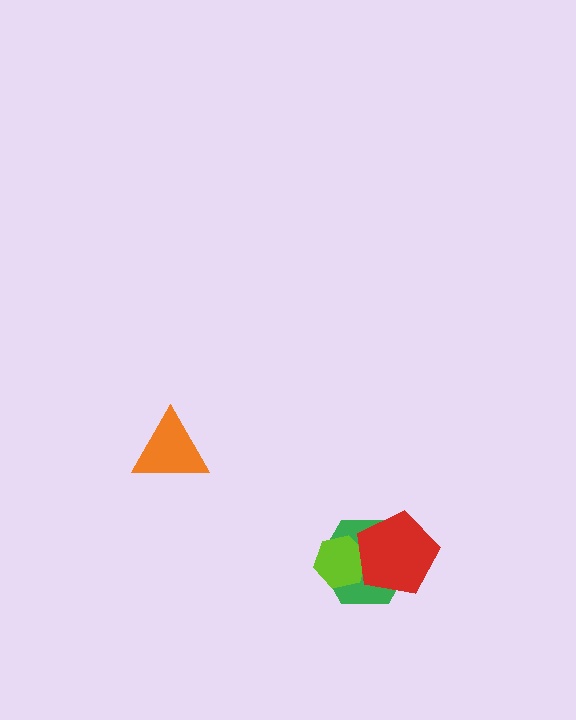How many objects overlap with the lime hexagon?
2 objects overlap with the lime hexagon.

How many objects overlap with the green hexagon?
2 objects overlap with the green hexagon.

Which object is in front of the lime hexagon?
The red pentagon is in front of the lime hexagon.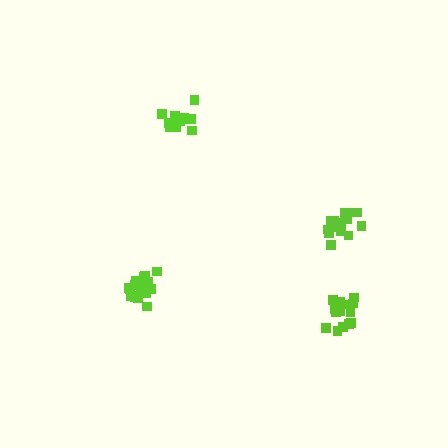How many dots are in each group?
Group 1: 18 dots, Group 2: 13 dots, Group 3: 18 dots, Group 4: 15 dots (64 total).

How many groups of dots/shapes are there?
There are 4 groups.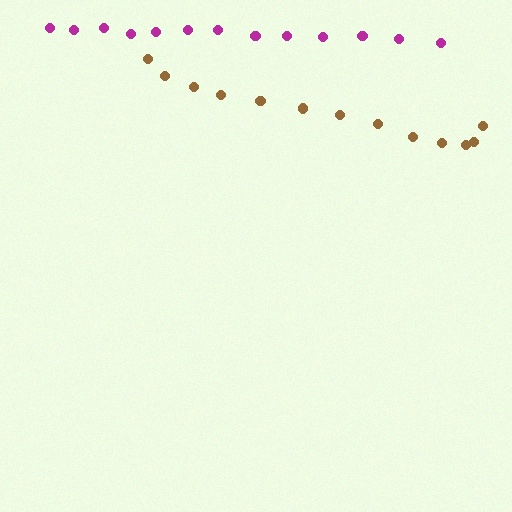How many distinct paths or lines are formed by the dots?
There are 2 distinct paths.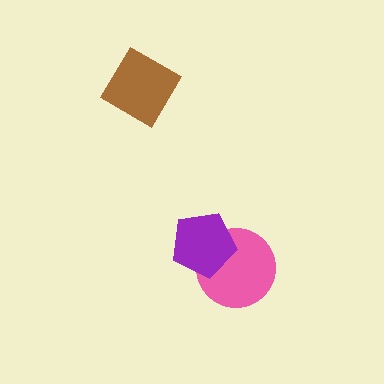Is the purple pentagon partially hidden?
No, no other shape covers it.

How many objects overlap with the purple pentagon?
1 object overlaps with the purple pentagon.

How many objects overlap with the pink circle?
1 object overlaps with the pink circle.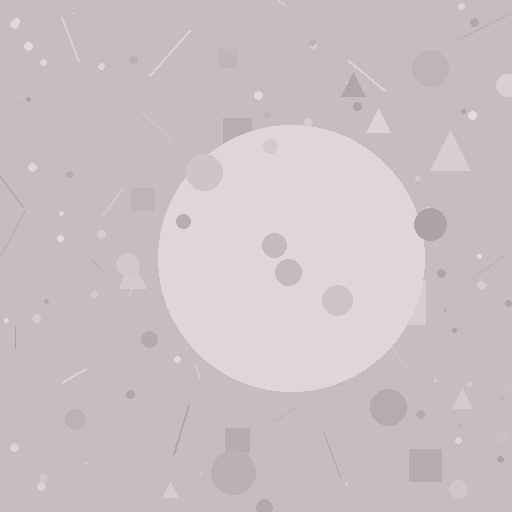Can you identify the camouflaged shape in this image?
The camouflaged shape is a circle.